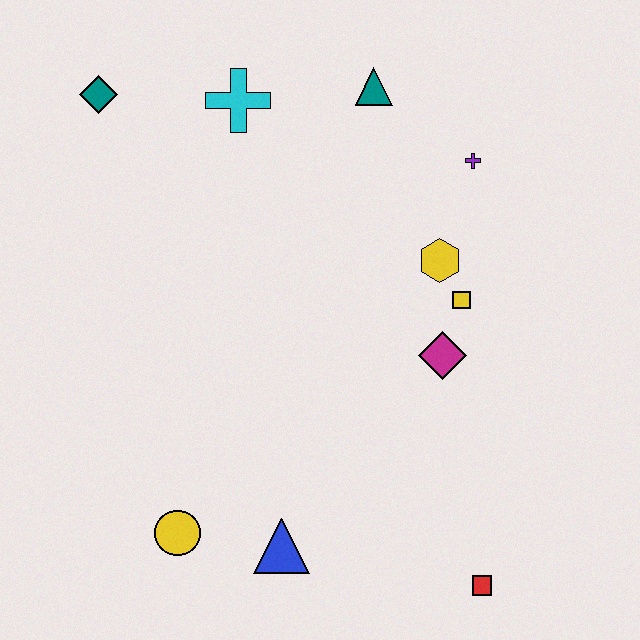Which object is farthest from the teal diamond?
The red square is farthest from the teal diamond.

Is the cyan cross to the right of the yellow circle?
Yes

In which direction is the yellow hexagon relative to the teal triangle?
The yellow hexagon is below the teal triangle.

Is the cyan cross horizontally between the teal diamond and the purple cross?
Yes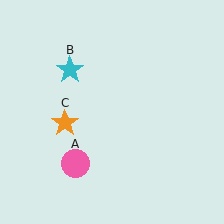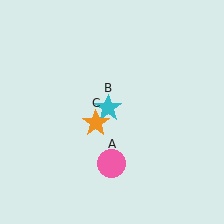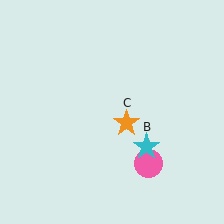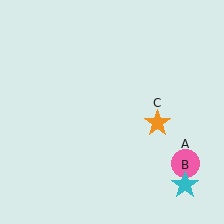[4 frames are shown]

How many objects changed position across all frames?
3 objects changed position: pink circle (object A), cyan star (object B), orange star (object C).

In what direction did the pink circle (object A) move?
The pink circle (object A) moved right.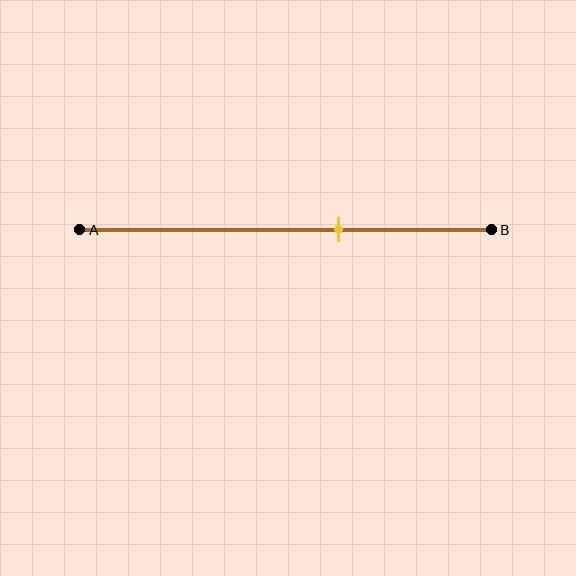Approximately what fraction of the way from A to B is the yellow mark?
The yellow mark is approximately 65% of the way from A to B.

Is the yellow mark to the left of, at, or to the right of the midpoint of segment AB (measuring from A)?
The yellow mark is to the right of the midpoint of segment AB.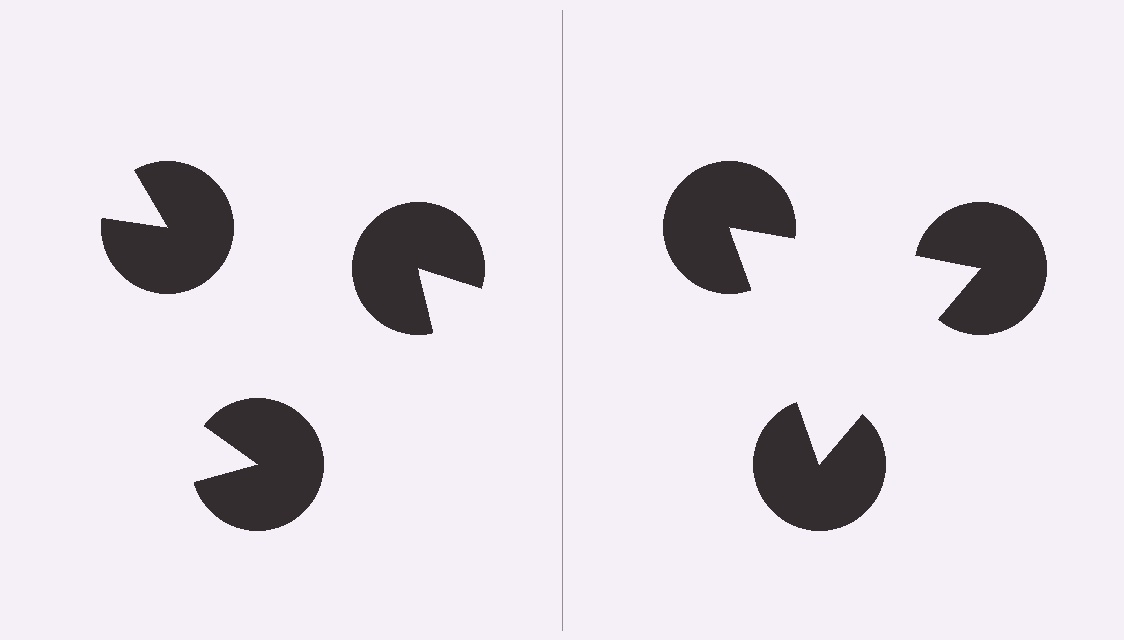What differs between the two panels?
The pac-man discs are positioned identically on both sides; only the wedge orientations differ. On the right they align to a triangle; on the left they are misaligned.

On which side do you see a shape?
An illusory triangle appears on the right side. On the left side the wedge cuts are rotated, so no coherent shape forms.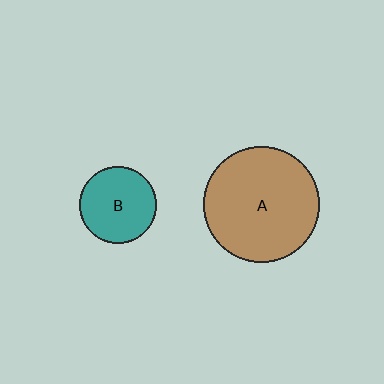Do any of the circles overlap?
No, none of the circles overlap.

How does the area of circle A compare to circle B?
Approximately 2.3 times.